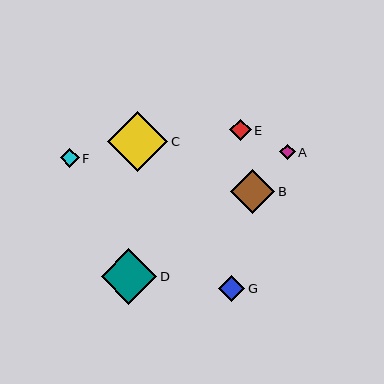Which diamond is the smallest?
Diamond A is the smallest with a size of approximately 15 pixels.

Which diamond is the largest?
Diamond C is the largest with a size of approximately 60 pixels.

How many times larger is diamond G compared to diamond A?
Diamond G is approximately 1.7 times the size of diamond A.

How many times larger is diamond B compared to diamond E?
Diamond B is approximately 2.1 times the size of diamond E.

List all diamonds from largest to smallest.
From largest to smallest: C, D, B, G, E, F, A.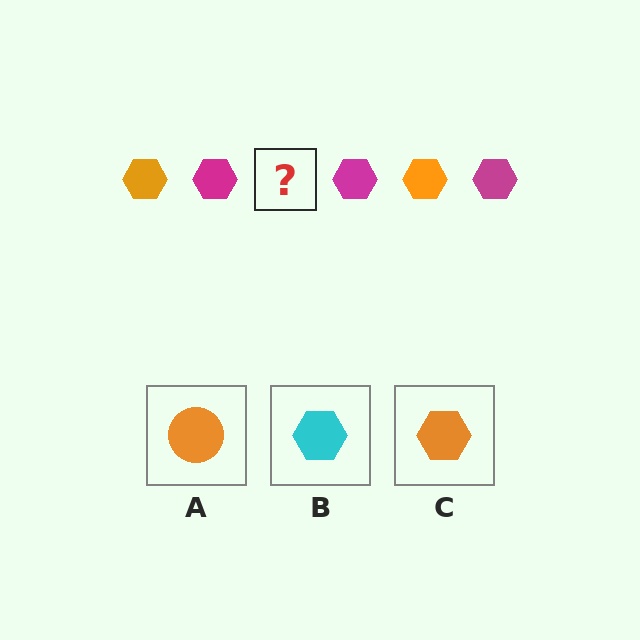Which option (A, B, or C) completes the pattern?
C.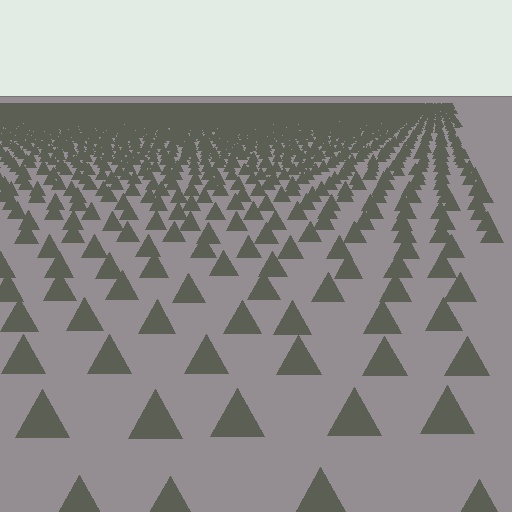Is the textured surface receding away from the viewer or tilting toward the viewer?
The surface is receding away from the viewer. Texture elements get smaller and denser toward the top.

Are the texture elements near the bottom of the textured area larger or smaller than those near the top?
Larger. Near the bottom, elements are closer to the viewer and appear at a bigger on-screen size.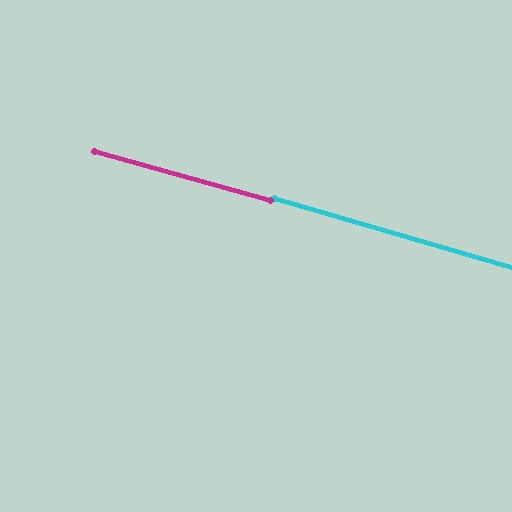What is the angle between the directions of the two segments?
Approximately 1 degree.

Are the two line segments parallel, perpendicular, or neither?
Parallel — their directions differ by only 0.7°.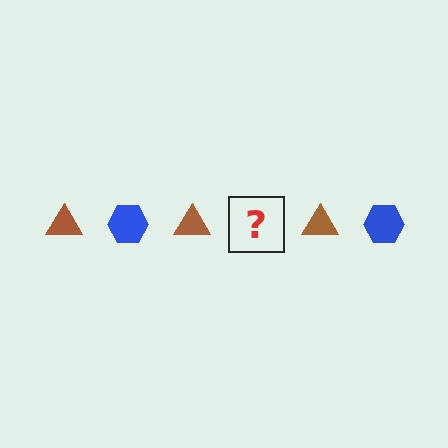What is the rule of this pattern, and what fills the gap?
The rule is that the pattern alternates between brown triangle and blue hexagon. The gap should be filled with a blue hexagon.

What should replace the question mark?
The question mark should be replaced with a blue hexagon.